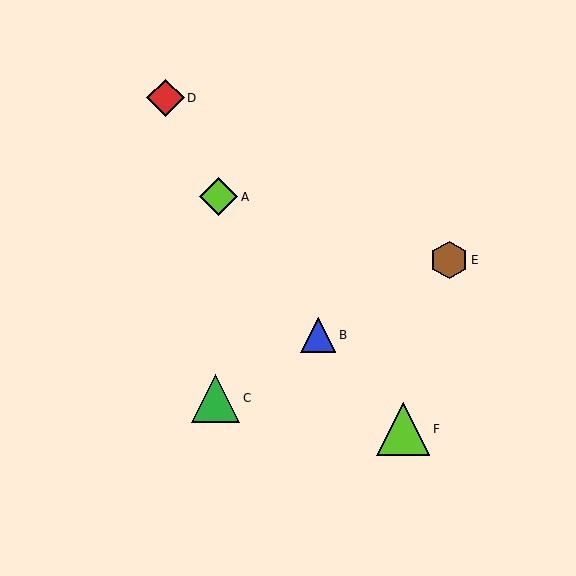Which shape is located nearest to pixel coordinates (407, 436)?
The lime triangle (labeled F) at (403, 429) is nearest to that location.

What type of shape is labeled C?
Shape C is a green triangle.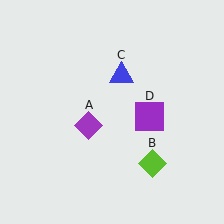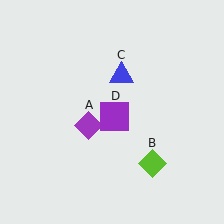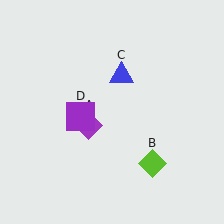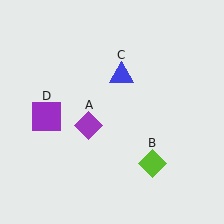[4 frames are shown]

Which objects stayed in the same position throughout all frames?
Purple diamond (object A) and lime diamond (object B) and blue triangle (object C) remained stationary.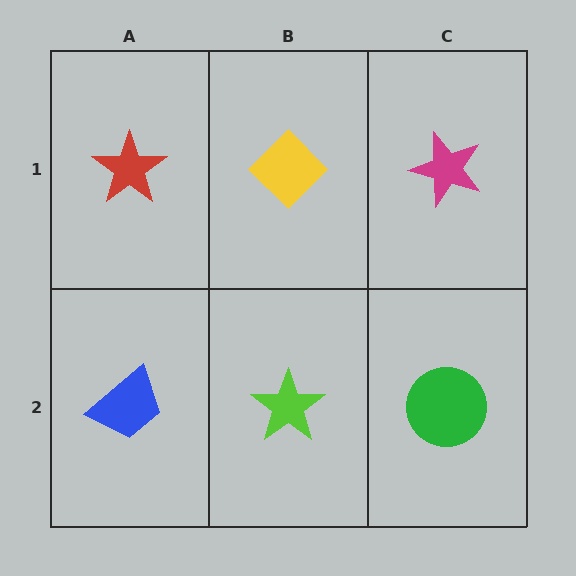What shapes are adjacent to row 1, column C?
A green circle (row 2, column C), a yellow diamond (row 1, column B).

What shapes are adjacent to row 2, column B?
A yellow diamond (row 1, column B), a blue trapezoid (row 2, column A), a green circle (row 2, column C).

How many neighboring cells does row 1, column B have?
3.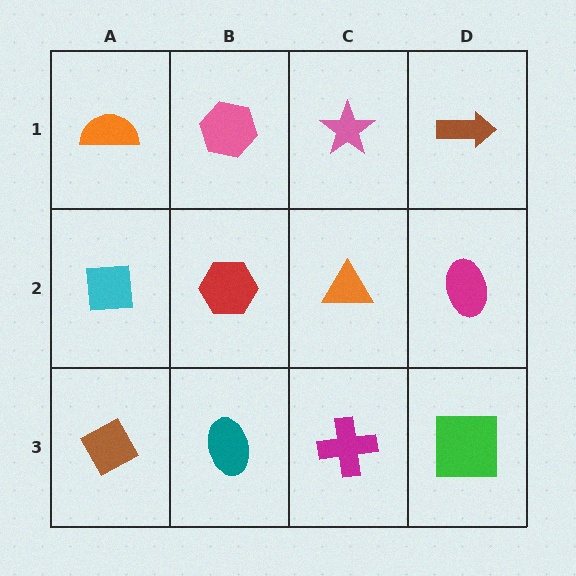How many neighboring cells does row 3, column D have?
2.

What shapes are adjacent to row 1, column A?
A cyan square (row 2, column A), a pink hexagon (row 1, column B).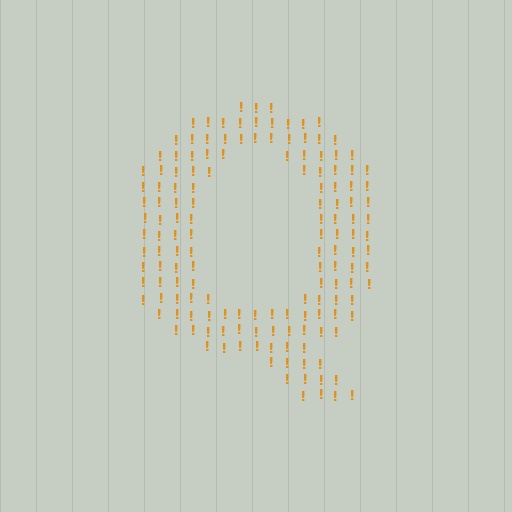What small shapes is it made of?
It is made of small exclamation marks.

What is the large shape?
The large shape is the letter Q.